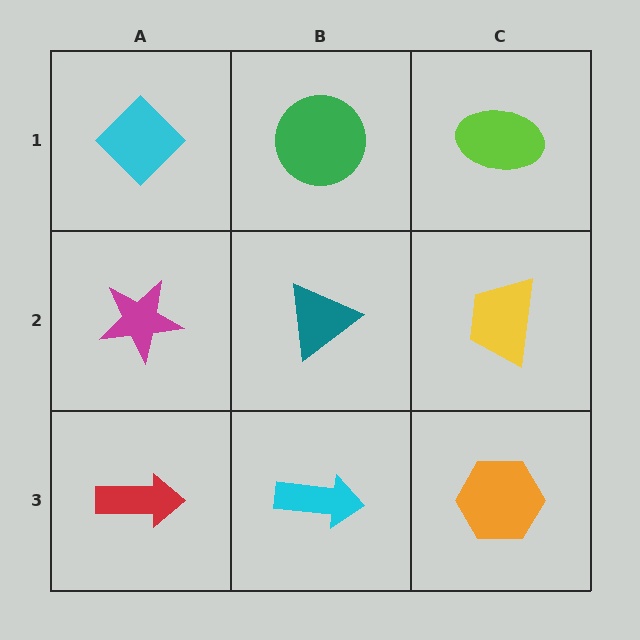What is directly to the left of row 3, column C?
A cyan arrow.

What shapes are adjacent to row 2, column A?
A cyan diamond (row 1, column A), a red arrow (row 3, column A), a teal triangle (row 2, column B).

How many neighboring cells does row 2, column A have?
3.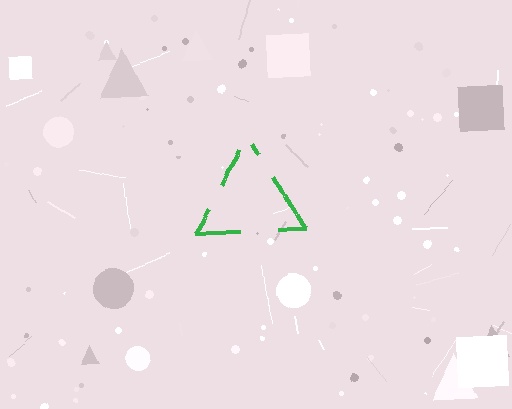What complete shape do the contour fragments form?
The contour fragments form a triangle.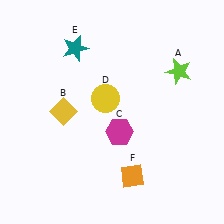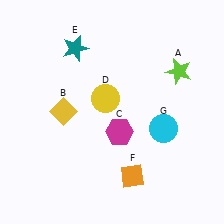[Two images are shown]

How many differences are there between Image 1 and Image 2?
There is 1 difference between the two images.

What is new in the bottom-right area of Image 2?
A cyan circle (G) was added in the bottom-right area of Image 2.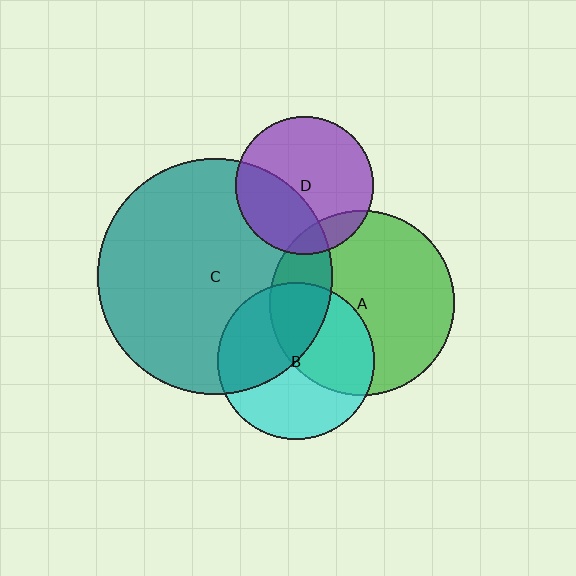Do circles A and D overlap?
Yes.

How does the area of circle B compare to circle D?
Approximately 1.3 times.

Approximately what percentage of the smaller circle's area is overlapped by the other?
Approximately 15%.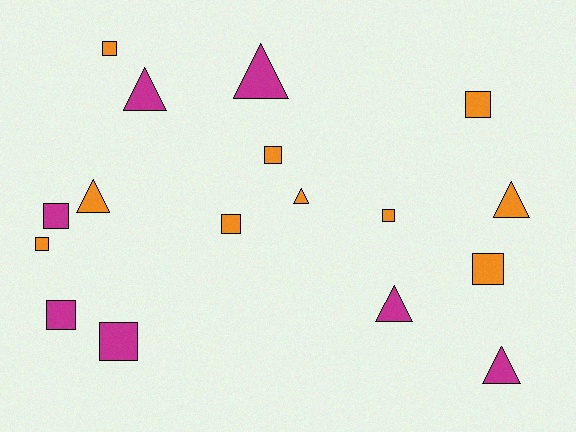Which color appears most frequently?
Orange, with 10 objects.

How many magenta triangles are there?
There are 4 magenta triangles.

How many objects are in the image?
There are 17 objects.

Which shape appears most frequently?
Square, with 10 objects.